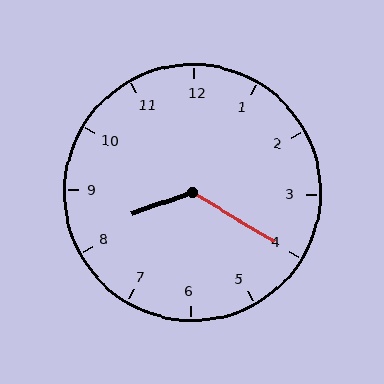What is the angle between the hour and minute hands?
Approximately 130 degrees.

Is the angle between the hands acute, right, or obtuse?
It is obtuse.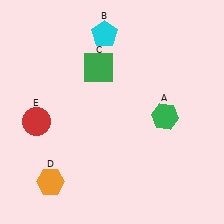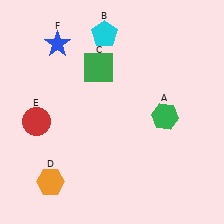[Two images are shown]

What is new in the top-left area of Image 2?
A blue star (F) was added in the top-left area of Image 2.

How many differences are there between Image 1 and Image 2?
There is 1 difference between the two images.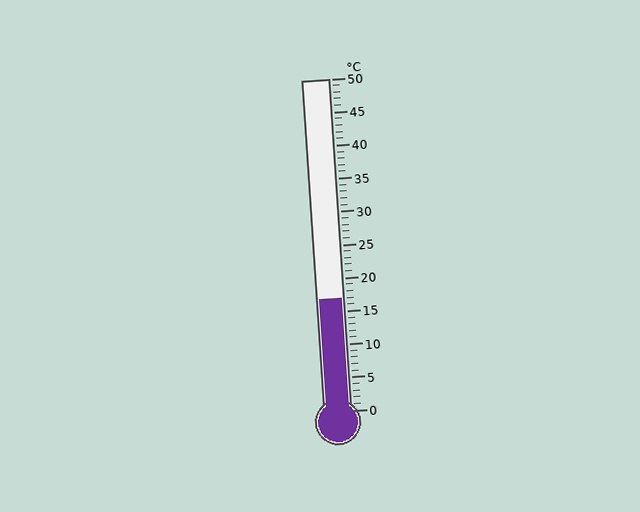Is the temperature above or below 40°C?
The temperature is below 40°C.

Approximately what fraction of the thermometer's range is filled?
The thermometer is filled to approximately 35% of its range.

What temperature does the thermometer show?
The thermometer shows approximately 17°C.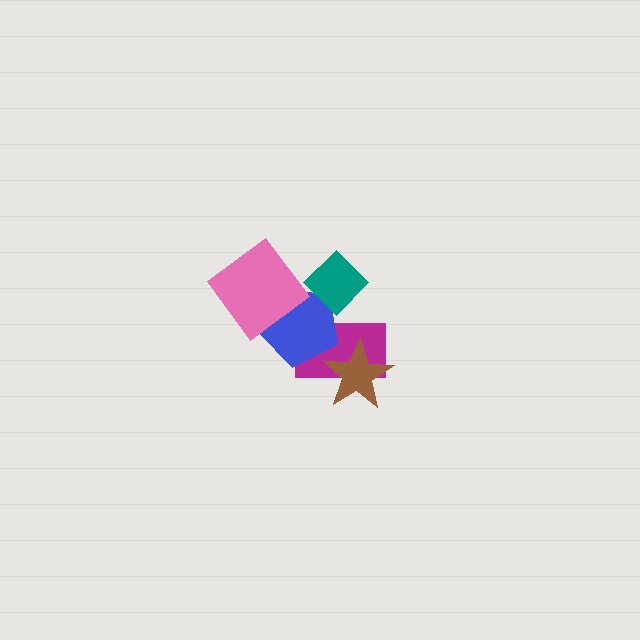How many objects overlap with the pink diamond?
1 object overlaps with the pink diamond.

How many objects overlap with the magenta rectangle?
3 objects overlap with the magenta rectangle.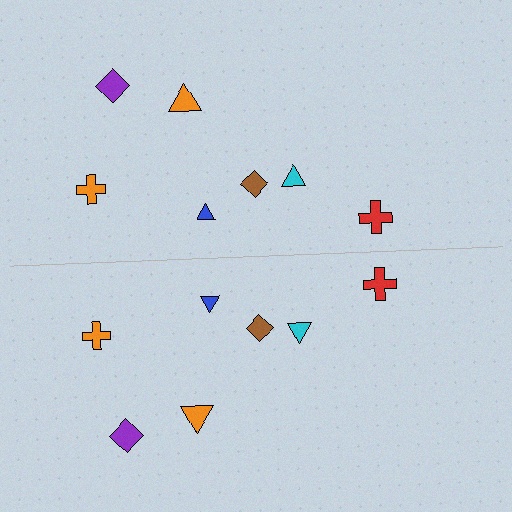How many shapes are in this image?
There are 14 shapes in this image.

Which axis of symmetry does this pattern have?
The pattern has a horizontal axis of symmetry running through the center of the image.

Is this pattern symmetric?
Yes, this pattern has bilateral (reflection) symmetry.